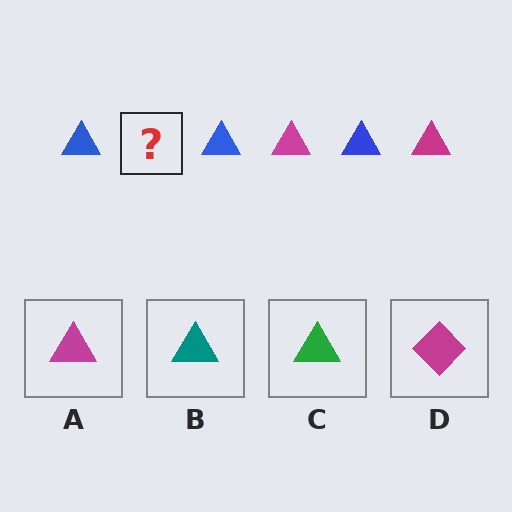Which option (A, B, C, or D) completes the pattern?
A.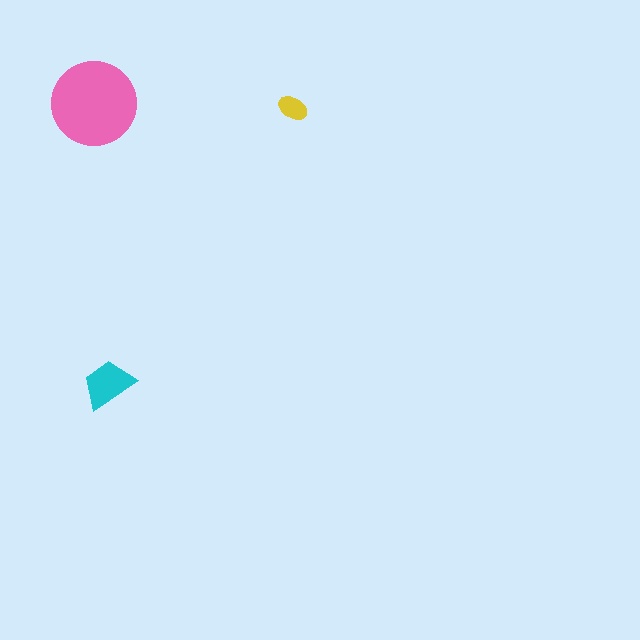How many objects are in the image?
There are 3 objects in the image.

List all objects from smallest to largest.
The yellow ellipse, the cyan trapezoid, the pink circle.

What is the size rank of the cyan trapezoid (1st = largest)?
2nd.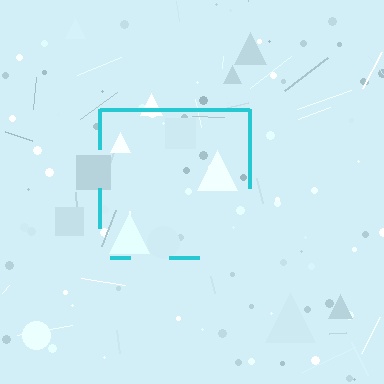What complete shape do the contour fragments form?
The contour fragments form a square.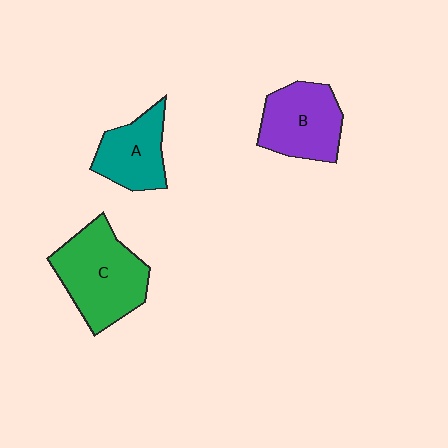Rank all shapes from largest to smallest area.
From largest to smallest: C (green), B (purple), A (teal).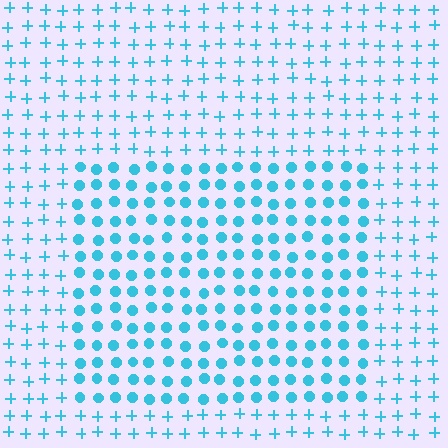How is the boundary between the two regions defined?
The boundary is defined by a change in element shape: circles inside vs. plus signs outside. All elements share the same color and spacing.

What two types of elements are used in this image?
The image uses circles inside the rectangle region and plus signs outside it.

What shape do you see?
I see a rectangle.